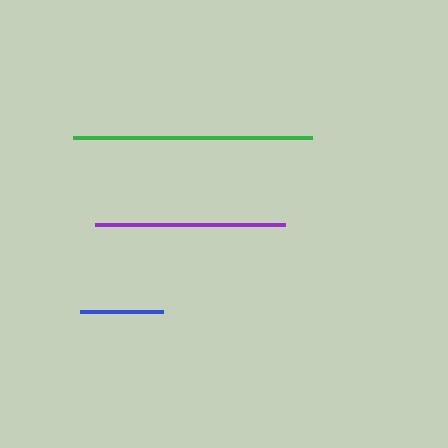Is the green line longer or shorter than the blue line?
The green line is longer than the blue line.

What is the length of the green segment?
The green segment is approximately 240 pixels long.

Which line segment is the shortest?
The blue line is the shortest at approximately 83 pixels.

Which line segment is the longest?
The green line is the longest at approximately 240 pixels.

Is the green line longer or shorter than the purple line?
The green line is longer than the purple line.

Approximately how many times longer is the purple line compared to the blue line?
The purple line is approximately 2.3 times the length of the blue line.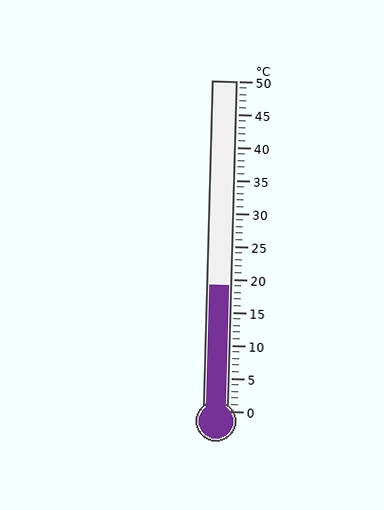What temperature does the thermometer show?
The thermometer shows approximately 19°C.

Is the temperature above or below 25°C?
The temperature is below 25°C.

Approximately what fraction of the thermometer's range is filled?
The thermometer is filled to approximately 40% of its range.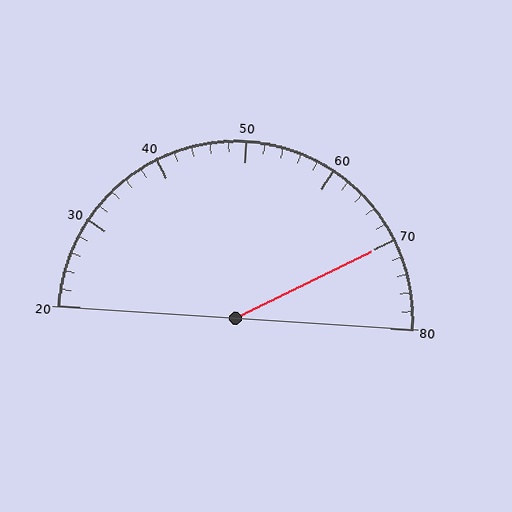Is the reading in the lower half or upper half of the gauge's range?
The reading is in the upper half of the range (20 to 80).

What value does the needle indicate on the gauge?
The needle indicates approximately 70.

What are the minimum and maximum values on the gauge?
The gauge ranges from 20 to 80.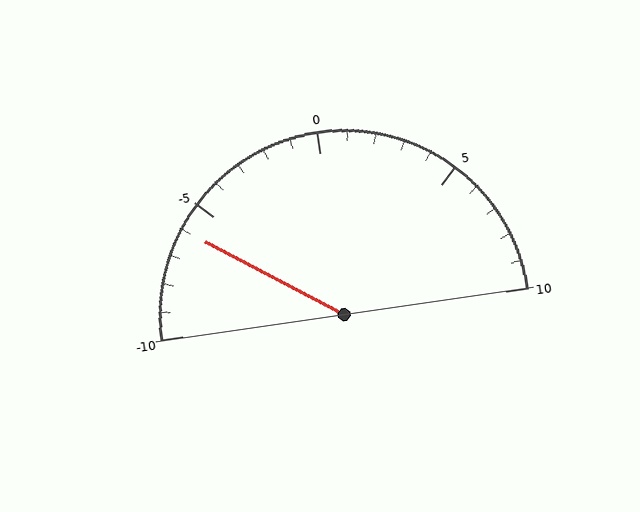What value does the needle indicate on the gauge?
The needle indicates approximately -6.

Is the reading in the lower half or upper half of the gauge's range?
The reading is in the lower half of the range (-10 to 10).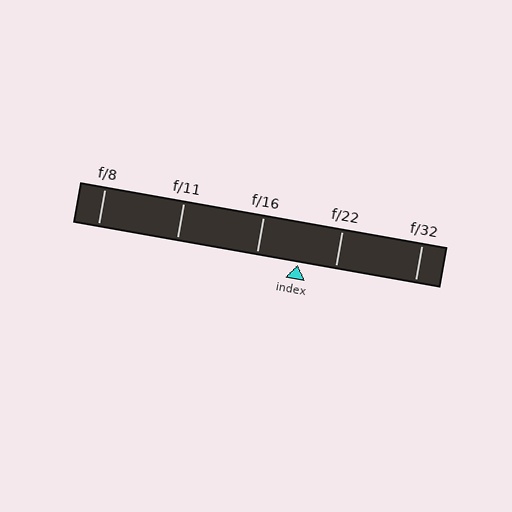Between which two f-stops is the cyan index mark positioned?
The index mark is between f/16 and f/22.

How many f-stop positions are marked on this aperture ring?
There are 5 f-stop positions marked.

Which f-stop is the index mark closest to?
The index mark is closest to f/22.